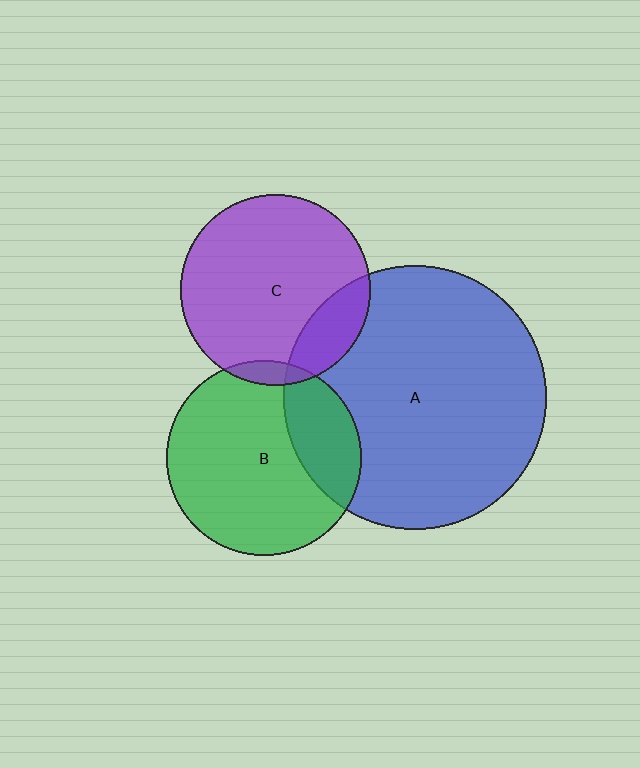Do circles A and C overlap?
Yes.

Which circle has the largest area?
Circle A (blue).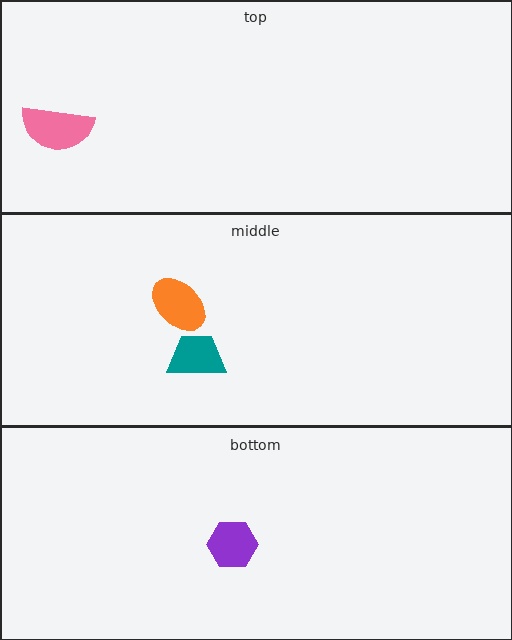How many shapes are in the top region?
1.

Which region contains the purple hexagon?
The bottom region.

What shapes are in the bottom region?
The purple hexagon.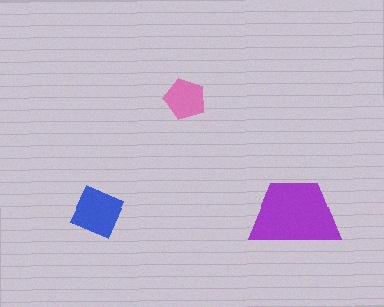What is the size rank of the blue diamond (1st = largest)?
2nd.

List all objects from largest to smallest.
The purple trapezoid, the blue diamond, the pink pentagon.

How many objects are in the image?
There are 3 objects in the image.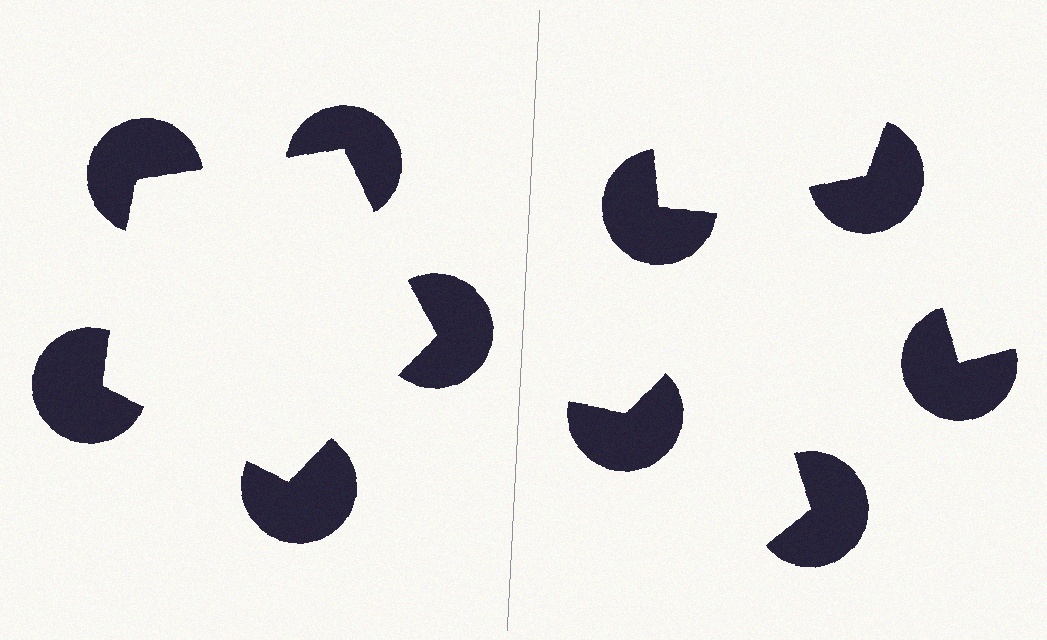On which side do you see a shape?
An illusory pentagon appears on the left side. On the right side the wedge cuts are rotated, so no coherent shape forms.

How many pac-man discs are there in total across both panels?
10 — 5 on each side.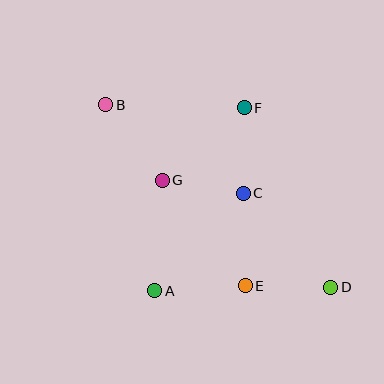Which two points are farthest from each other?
Points B and D are farthest from each other.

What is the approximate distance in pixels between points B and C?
The distance between B and C is approximately 164 pixels.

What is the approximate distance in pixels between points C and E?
The distance between C and E is approximately 93 pixels.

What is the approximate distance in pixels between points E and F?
The distance between E and F is approximately 178 pixels.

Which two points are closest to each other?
Points C and G are closest to each other.